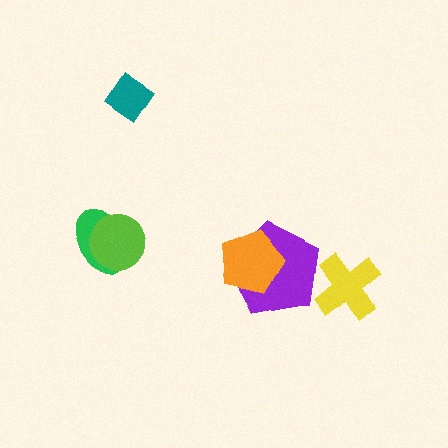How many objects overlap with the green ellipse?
1 object overlaps with the green ellipse.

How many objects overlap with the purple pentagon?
2 objects overlap with the purple pentagon.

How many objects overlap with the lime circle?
1 object overlaps with the lime circle.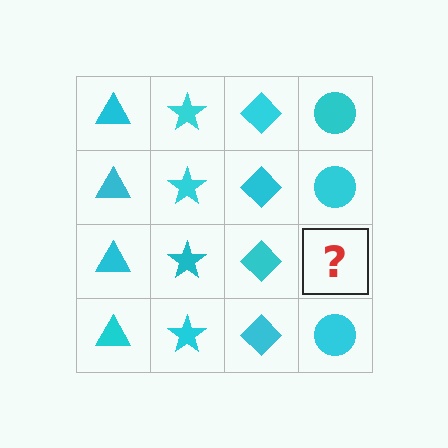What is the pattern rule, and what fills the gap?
The rule is that each column has a consistent shape. The gap should be filled with a cyan circle.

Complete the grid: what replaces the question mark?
The question mark should be replaced with a cyan circle.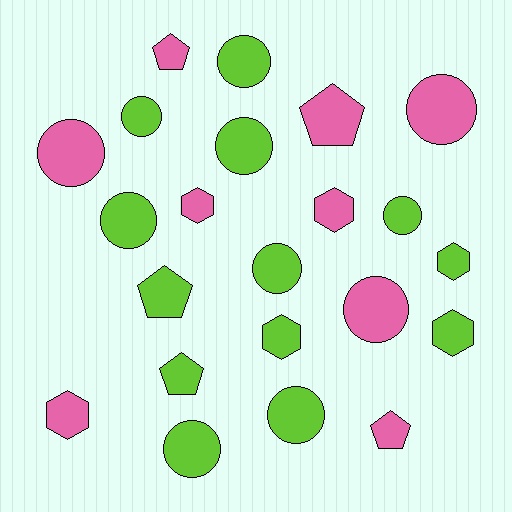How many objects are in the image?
There are 22 objects.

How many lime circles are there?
There are 8 lime circles.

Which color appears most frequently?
Lime, with 13 objects.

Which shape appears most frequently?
Circle, with 11 objects.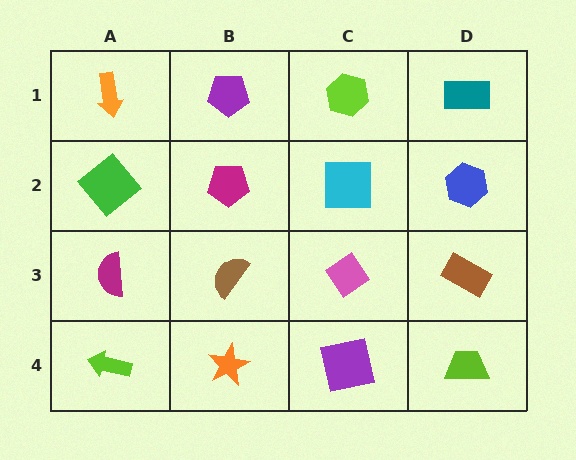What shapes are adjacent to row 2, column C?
A lime hexagon (row 1, column C), a pink diamond (row 3, column C), a magenta pentagon (row 2, column B), a blue hexagon (row 2, column D).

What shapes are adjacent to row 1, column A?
A green diamond (row 2, column A), a purple pentagon (row 1, column B).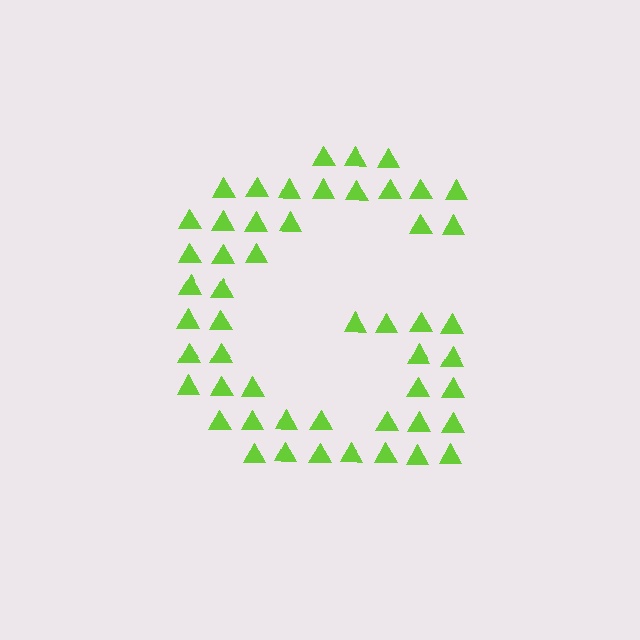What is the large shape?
The large shape is the letter G.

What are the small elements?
The small elements are triangles.